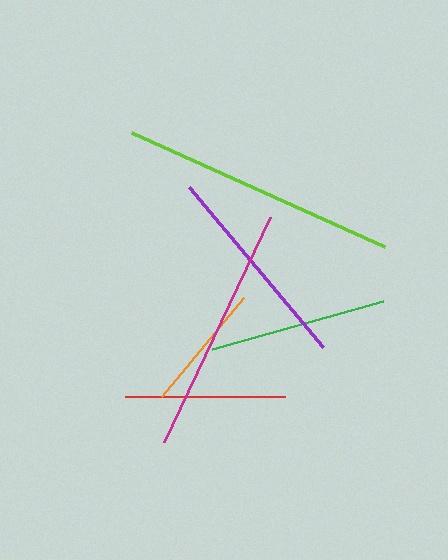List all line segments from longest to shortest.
From longest to shortest: lime, magenta, purple, green, red, orange.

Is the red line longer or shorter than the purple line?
The purple line is longer than the red line.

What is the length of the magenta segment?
The magenta segment is approximately 249 pixels long.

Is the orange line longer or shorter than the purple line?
The purple line is longer than the orange line.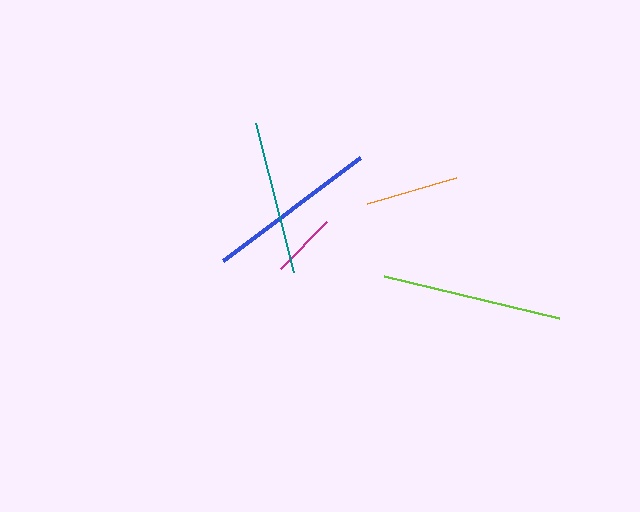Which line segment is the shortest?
The magenta line is the shortest at approximately 66 pixels.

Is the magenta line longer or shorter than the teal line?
The teal line is longer than the magenta line.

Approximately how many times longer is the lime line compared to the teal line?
The lime line is approximately 1.2 times the length of the teal line.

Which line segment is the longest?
The lime line is the longest at approximately 180 pixels.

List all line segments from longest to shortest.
From longest to shortest: lime, blue, teal, orange, magenta.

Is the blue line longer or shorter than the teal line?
The blue line is longer than the teal line.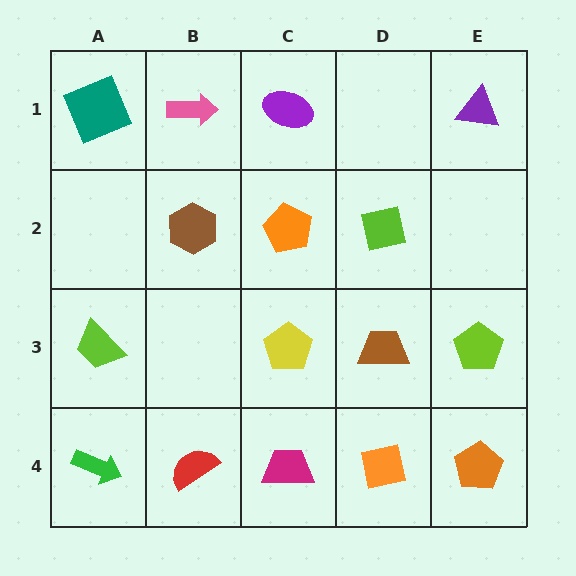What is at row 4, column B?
A red semicircle.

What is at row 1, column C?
A purple ellipse.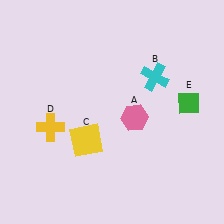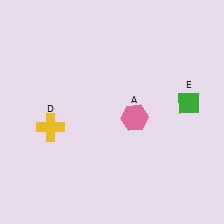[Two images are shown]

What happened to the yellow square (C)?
The yellow square (C) was removed in Image 2. It was in the bottom-left area of Image 1.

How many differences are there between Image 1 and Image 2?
There are 2 differences between the two images.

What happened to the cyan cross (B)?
The cyan cross (B) was removed in Image 2. It was in the top-right area of Image 1.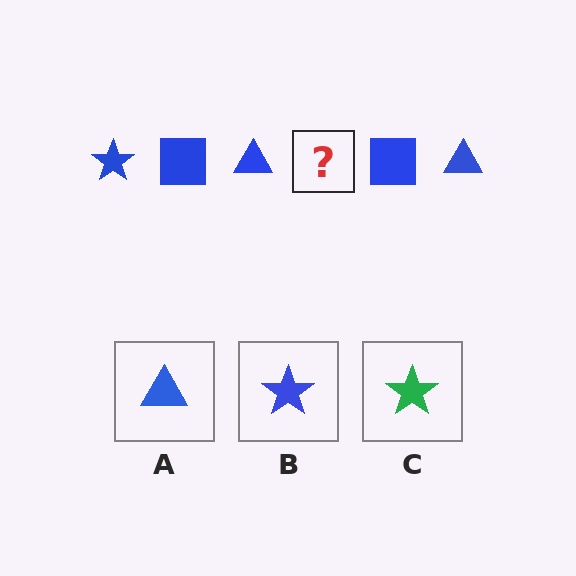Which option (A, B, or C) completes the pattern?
B.